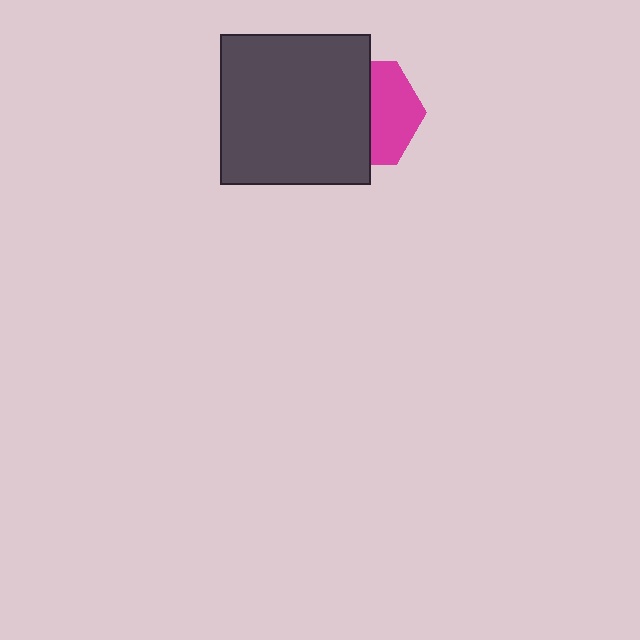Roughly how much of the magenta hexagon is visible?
A small part of it is visible (roughly 44%).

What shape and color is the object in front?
The object in front is a dark gray square.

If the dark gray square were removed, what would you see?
You would see the complete magenta hexagon.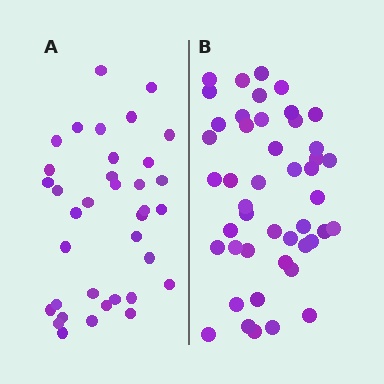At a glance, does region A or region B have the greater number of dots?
Region B (the right region) has more dots.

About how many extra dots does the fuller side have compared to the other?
Region B has roughly 10 or so more dots than region A.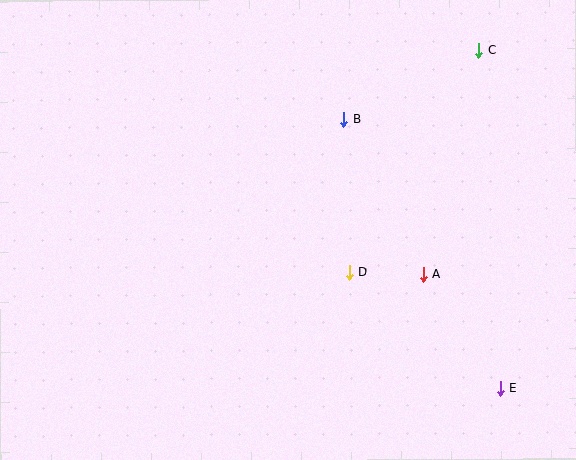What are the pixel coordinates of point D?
Point D is at (349, 272).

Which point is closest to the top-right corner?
Point C is closest to the top-right corner.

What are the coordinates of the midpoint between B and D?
The midpoint between B and D is at (347, 195).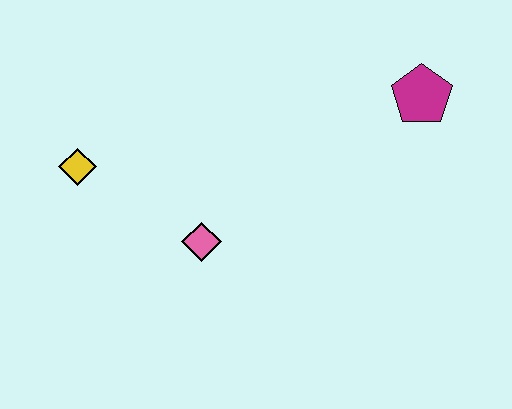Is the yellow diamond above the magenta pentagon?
No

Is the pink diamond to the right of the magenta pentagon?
No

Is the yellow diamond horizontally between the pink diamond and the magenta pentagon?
No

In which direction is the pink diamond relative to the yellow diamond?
The pink diamond is to the right of the yellow diamond.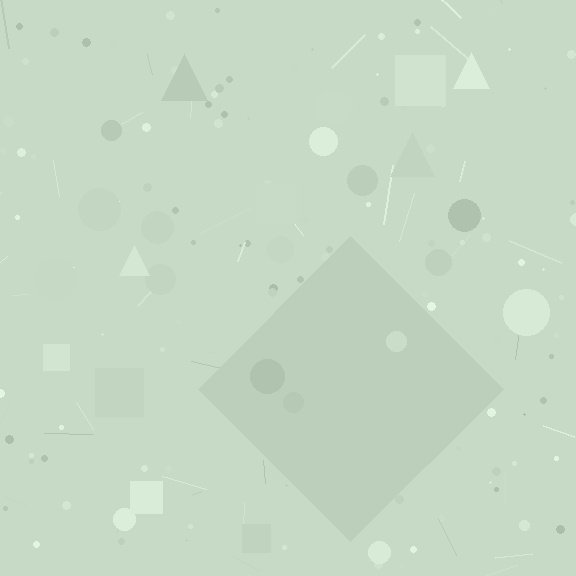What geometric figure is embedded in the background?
A diamond is embedded in the background.